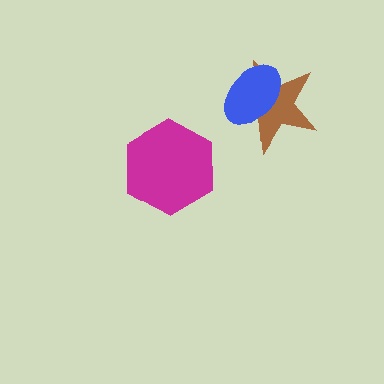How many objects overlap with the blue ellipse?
1 object overlaps with the blue ellipse.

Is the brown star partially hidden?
Yes, it is partially covered by another shape.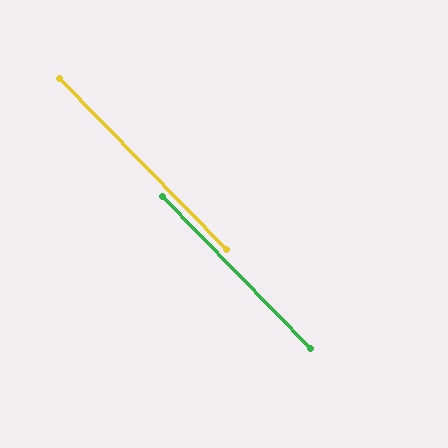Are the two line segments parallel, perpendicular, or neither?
Parallel — their directions differ by only 0.0°.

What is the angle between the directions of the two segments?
Approximately 0 degrees.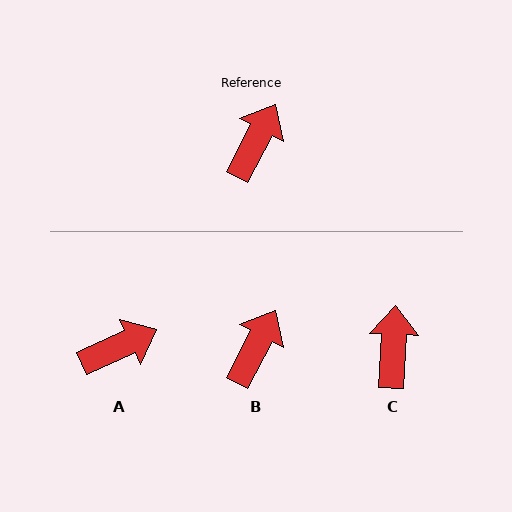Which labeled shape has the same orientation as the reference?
B.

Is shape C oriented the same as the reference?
No, it is off by about 25 degrees.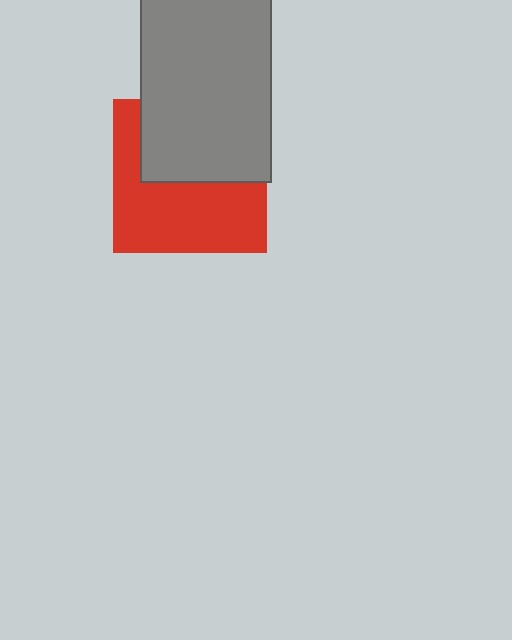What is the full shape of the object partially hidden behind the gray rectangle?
The partially hidden object is a red square.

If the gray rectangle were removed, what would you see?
You would see the complete red square.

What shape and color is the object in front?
The object in front is a gray rectangle.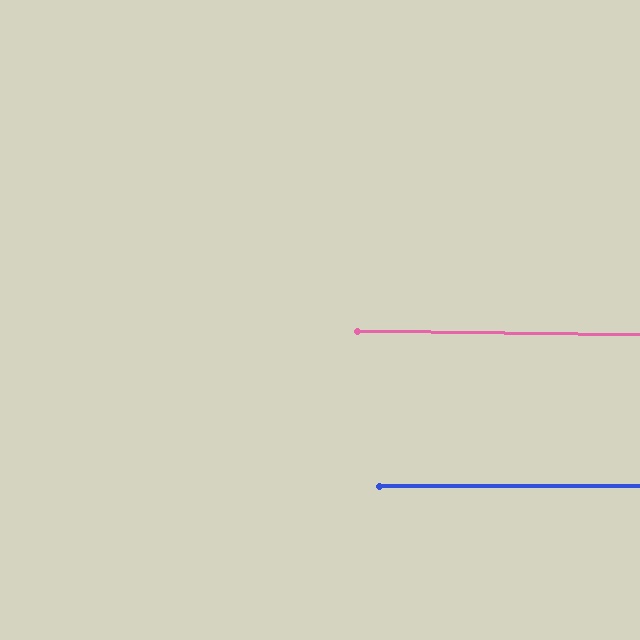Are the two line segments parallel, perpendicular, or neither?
Parallel — their directions differ by only 0.6°.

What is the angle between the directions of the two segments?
Approximately 1 degree.